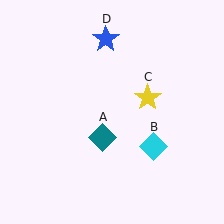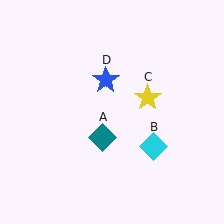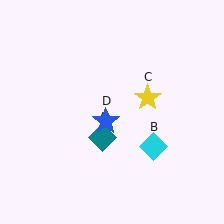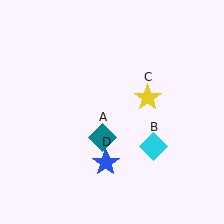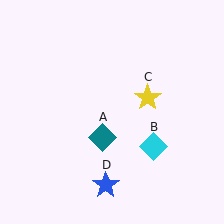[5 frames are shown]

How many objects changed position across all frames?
1 object changed position: blue star (object D).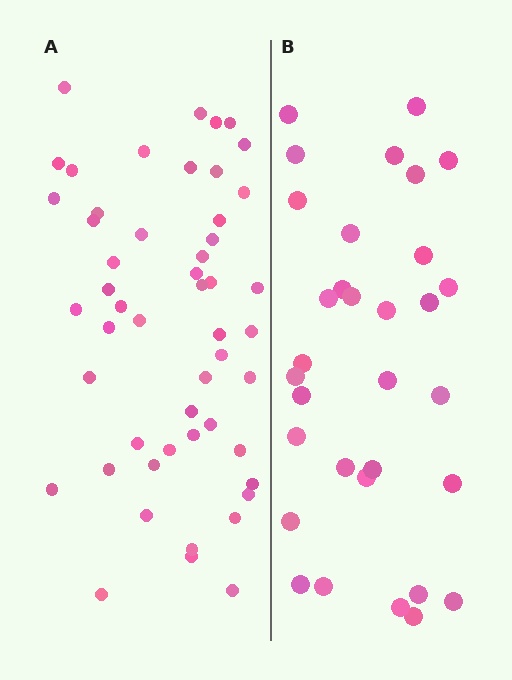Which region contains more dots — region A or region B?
Region A (the left region) has more dots.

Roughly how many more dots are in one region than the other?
Region A has approximately 20 more dots than region B.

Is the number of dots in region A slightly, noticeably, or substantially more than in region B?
Region A has substantially more. The ratio is roughly 1.6 to 1.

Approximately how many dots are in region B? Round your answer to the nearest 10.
About 30 dots. (The exact count is 32, which rounds to 30.)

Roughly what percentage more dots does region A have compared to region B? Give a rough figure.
About 60% more.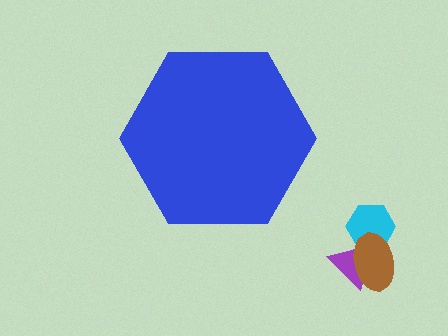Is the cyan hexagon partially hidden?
No, the cyan hexagon is fully visible.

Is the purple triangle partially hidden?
No, the purple triangle is fully visible.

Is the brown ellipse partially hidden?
No, the brown ellipse is fully visible.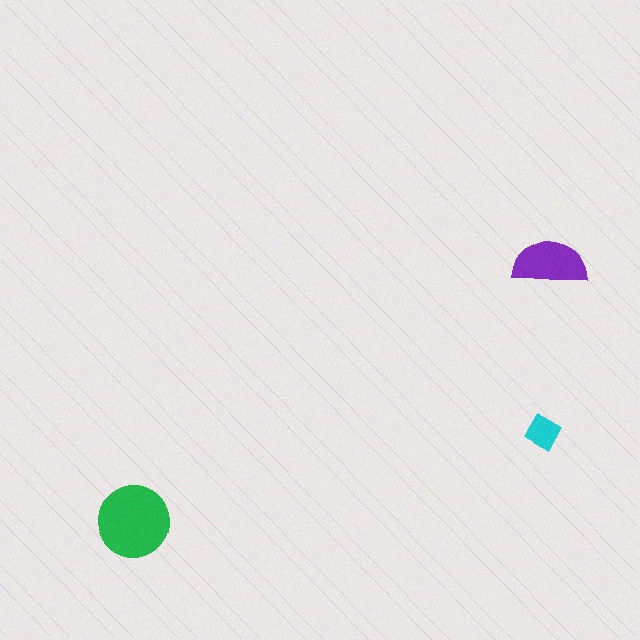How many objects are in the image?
There are 3 objects in the image.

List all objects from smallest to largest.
The cyan diamond, the purple semicircle, the green circle.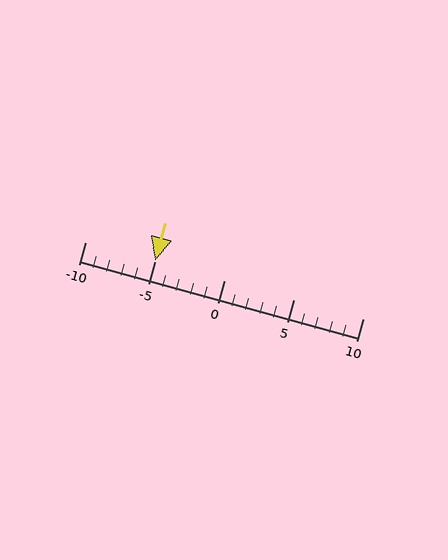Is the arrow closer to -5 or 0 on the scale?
The arrow is closer to -5.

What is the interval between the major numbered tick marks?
The major tick marks are spaced 5 units apart.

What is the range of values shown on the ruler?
The ruler shows values from -10 to 10.